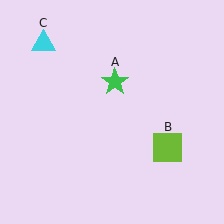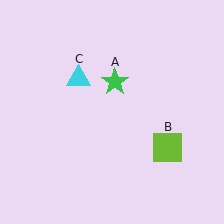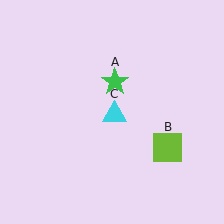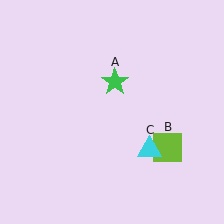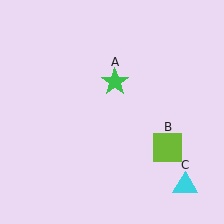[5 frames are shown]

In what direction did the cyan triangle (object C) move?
The cyan triangle (object C) moved down and to the right.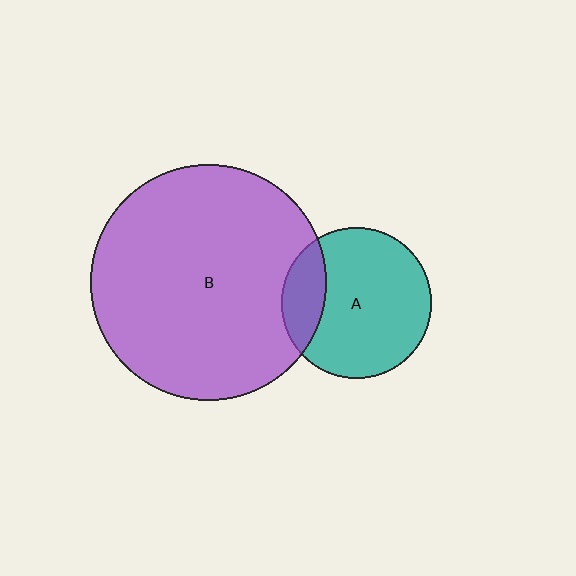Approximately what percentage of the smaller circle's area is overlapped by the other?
Approximately 20%.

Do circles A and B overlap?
Yes.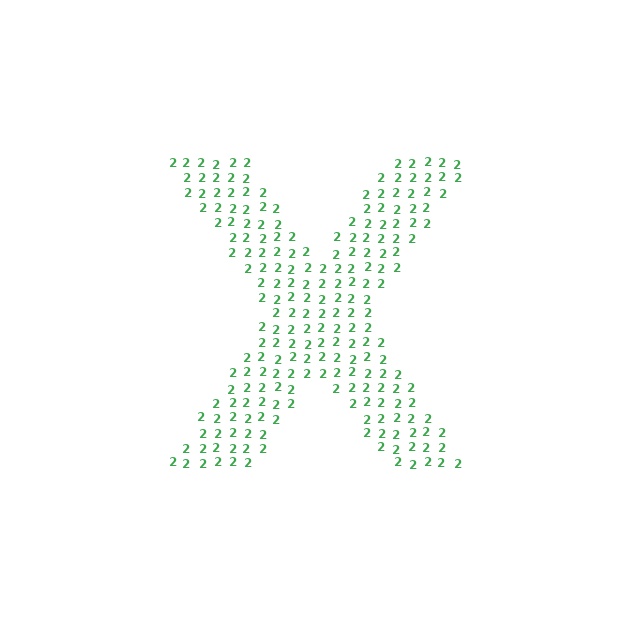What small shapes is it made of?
It is made of small digit 2's.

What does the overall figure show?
The overall figure shows the letter X.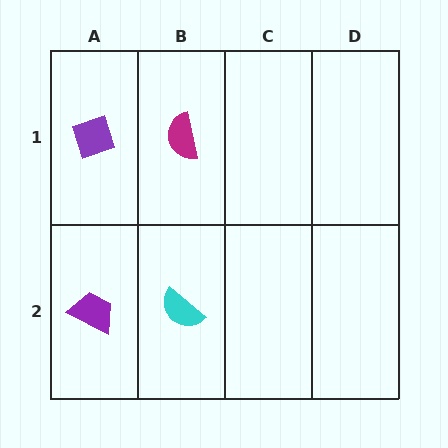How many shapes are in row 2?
2 shapes.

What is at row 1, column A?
A purple diamond.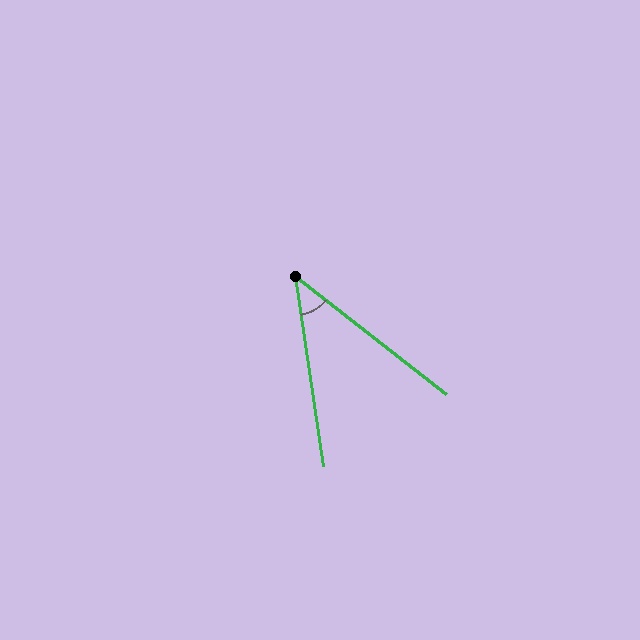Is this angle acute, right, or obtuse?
It is acute.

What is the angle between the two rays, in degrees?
Approximately 44 degrees.